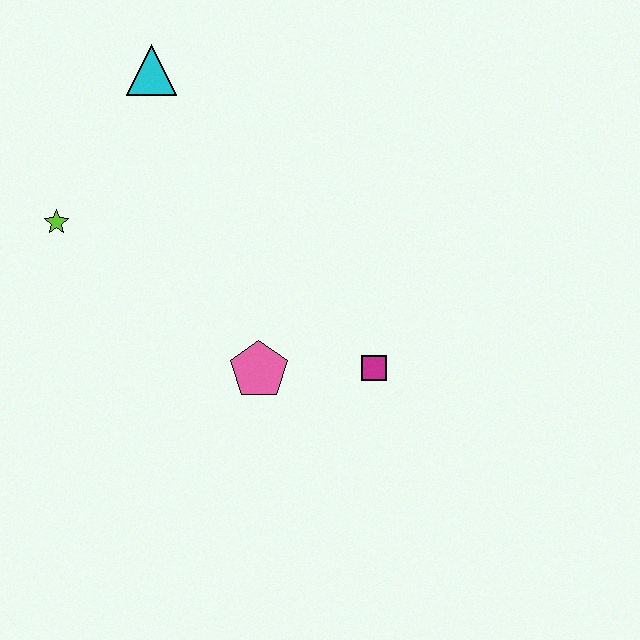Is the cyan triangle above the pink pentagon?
Yes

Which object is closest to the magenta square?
The pink pentagon is closest to the magenta square.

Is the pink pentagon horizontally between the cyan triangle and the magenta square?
Yes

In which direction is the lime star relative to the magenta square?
The lime star is to the left of the magenta square.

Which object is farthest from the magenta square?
The cyan triangle is farthest from the magenta square.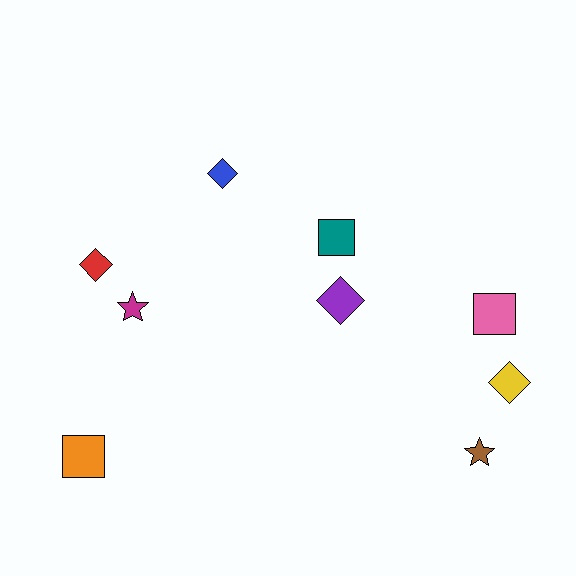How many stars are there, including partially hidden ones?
There are 2 stars.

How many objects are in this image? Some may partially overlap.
There are 9 objects.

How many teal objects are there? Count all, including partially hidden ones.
There is 1 teal object.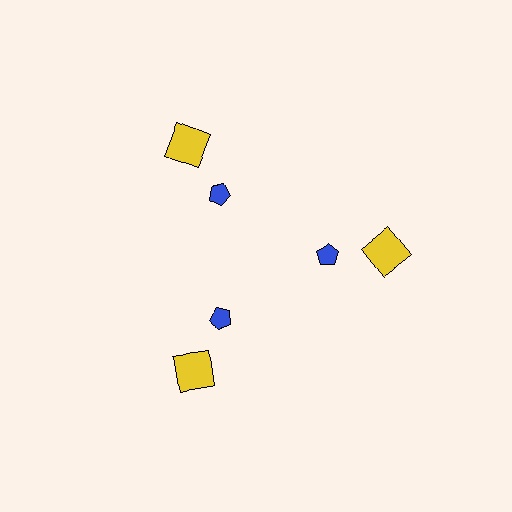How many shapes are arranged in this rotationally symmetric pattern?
There are 6 shapes, arranged in 3 groups of 2.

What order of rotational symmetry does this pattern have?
This pattern has 3-fold rotational symmetry.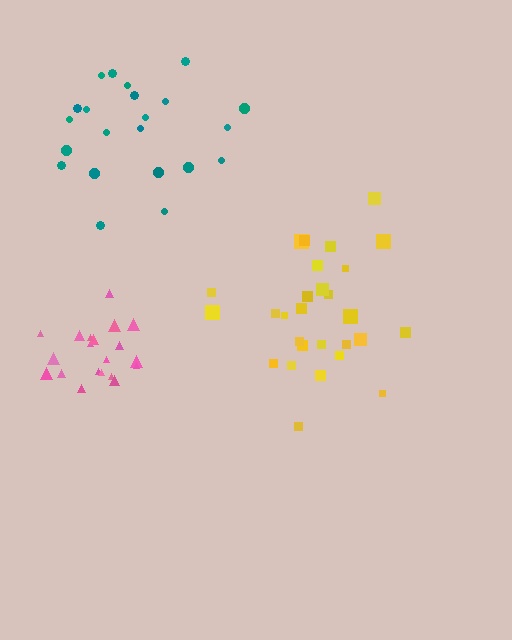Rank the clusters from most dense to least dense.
pink, yellow, teal.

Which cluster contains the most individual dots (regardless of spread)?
Yellow (28).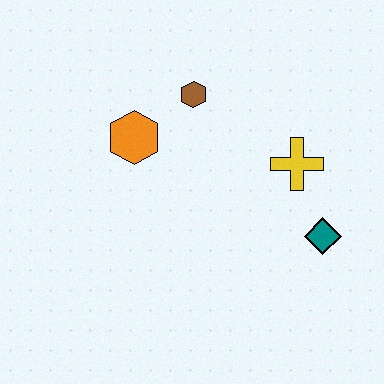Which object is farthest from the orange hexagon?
The teal diamond is farthest from the orange hexagon.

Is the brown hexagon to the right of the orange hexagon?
Yes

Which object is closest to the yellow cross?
The teal diamond is closest to the yellow cross.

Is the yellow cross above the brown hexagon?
No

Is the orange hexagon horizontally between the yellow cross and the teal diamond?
No